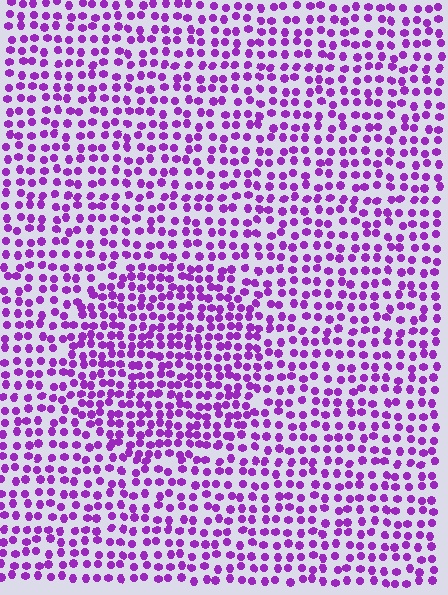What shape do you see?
I see a circle.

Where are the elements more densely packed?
The elements are more densely packed inside the circle boundary.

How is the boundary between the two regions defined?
The boundary is defined by a change in element density (approximately 1.5x ratio). All elements are the same color, size, and shape.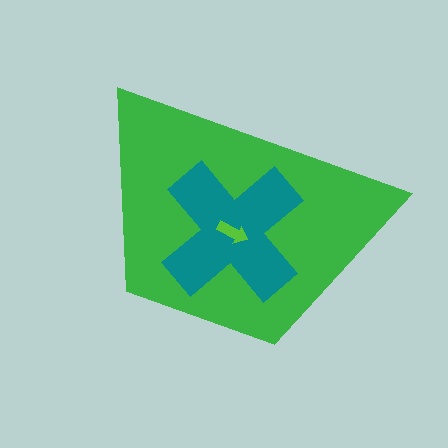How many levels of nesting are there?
3.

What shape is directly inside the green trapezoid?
The teal cross.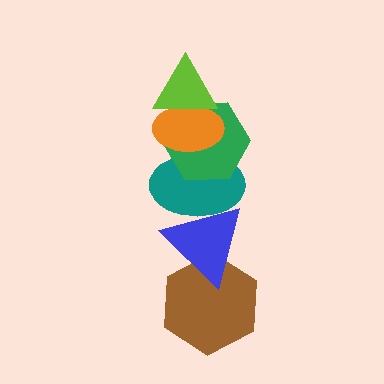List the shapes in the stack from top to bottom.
From top to bottom: the lime triangle, the orange ellipse, the green hexagon, the teal ellipse, the blue triangle, the brown hexagon.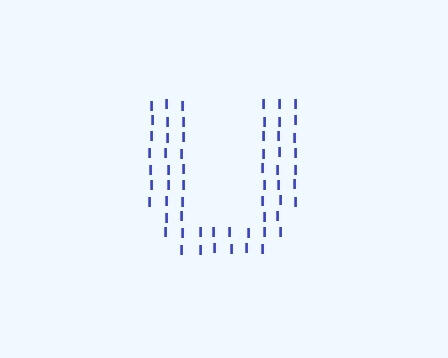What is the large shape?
The large shape is the letter U.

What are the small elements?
The small elements are letter I's.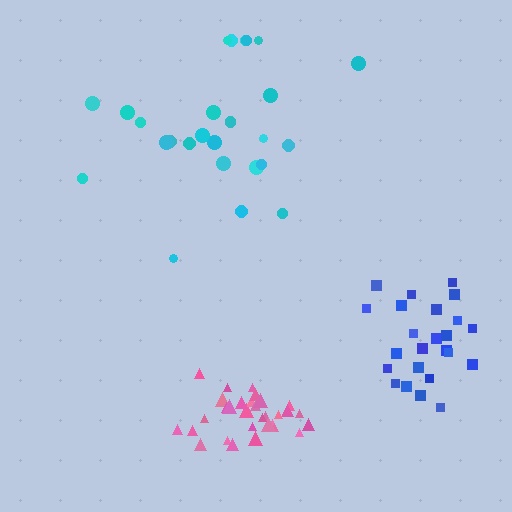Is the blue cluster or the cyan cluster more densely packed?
Blue.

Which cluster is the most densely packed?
Pink.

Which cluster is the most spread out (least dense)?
Cyan.